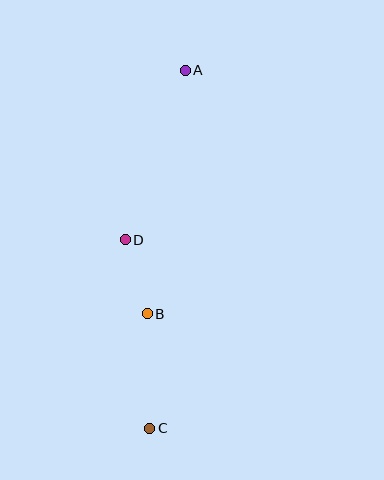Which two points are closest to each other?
Points B and D are closest to each other.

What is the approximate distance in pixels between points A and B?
The distance between A and B is approximately 247 pixels.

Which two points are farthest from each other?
Points A and C are farthest from each other.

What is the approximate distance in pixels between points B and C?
The distance between B and C is approximately 115 pixels.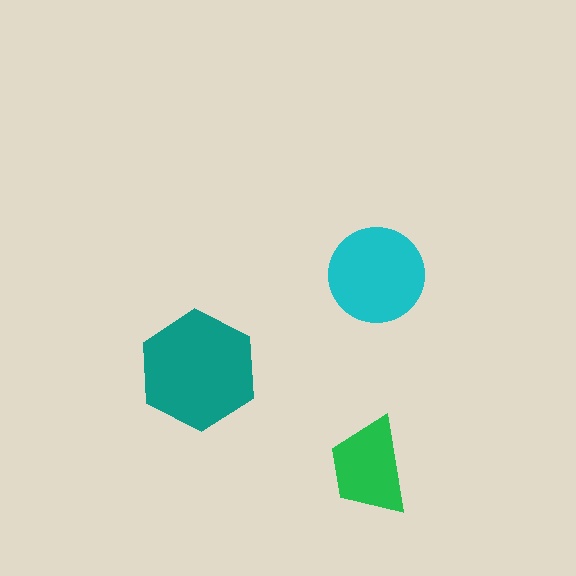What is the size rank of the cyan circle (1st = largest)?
2nd.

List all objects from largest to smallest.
The teal hexagon, the cyan circle, the green trapezoid.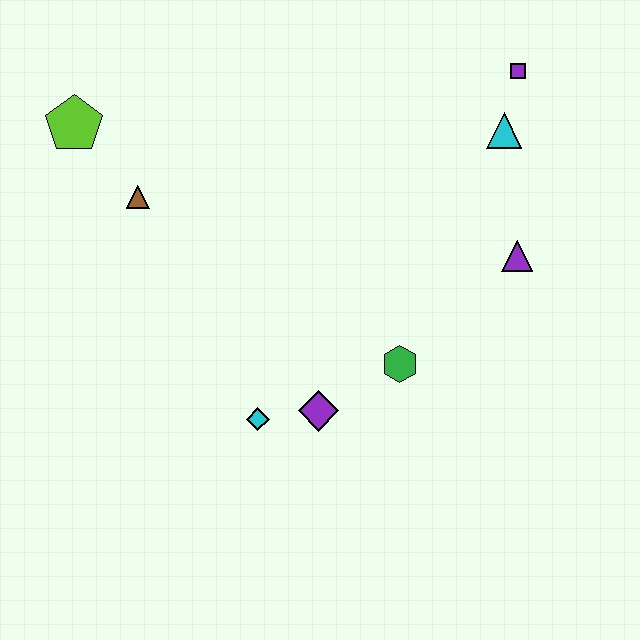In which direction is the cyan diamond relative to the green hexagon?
The cyan diamond is to the left of the green hexagon.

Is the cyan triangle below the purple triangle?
No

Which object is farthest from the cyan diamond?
The purple square is farthest from the cyan diamond.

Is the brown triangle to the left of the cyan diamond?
Yes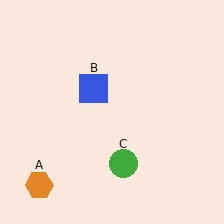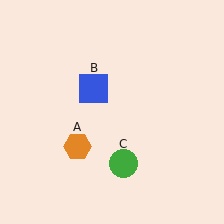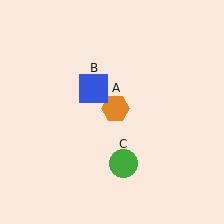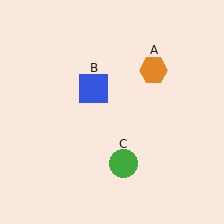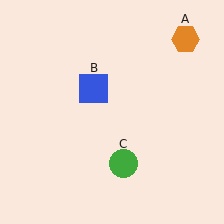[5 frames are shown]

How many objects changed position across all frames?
1 object changed position: orange hexagon (object A).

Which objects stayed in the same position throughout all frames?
Blue square (object B) and green circle (object C) remained stationary.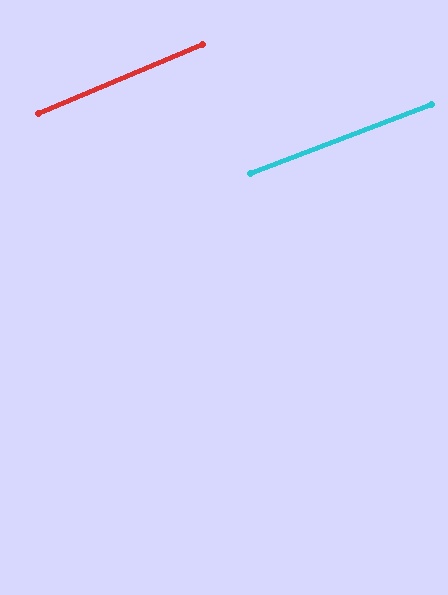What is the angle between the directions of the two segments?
Approximately 2 degrees.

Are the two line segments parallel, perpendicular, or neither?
Parallel — their directions differ by only 1.9°.